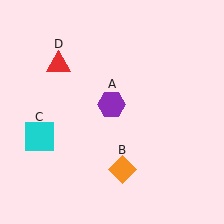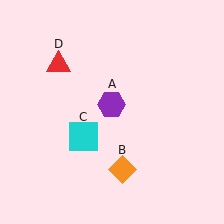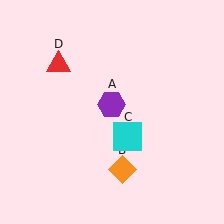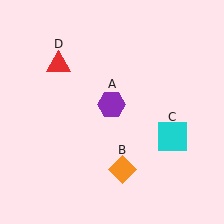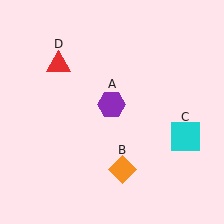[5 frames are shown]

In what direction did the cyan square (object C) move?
The cyan square (object C) moved right.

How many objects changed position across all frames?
1 object changed position: cyan square (object C).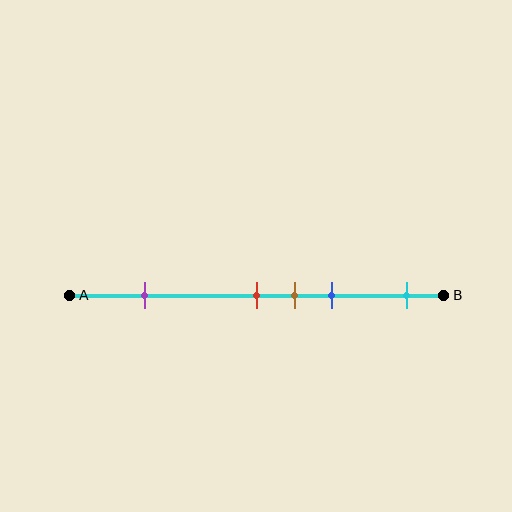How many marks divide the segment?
There are 5 marks dividing the segment.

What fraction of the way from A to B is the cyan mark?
The cyan mark is approximately 90% (0.9) of the way from A to B.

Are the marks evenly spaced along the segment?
No, the marks are not evenly spaced.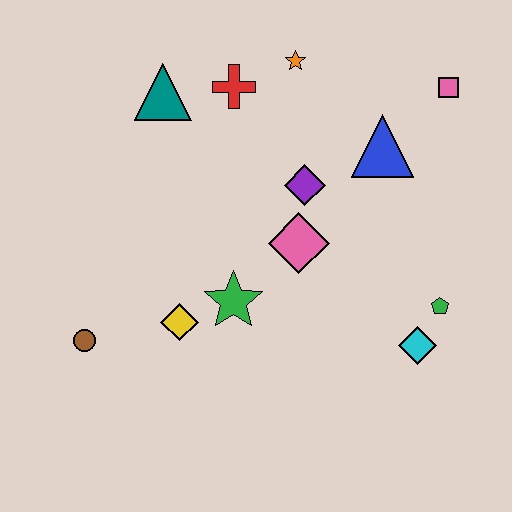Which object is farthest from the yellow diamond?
The pink square is farthest from the yellow diamond.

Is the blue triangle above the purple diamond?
Yes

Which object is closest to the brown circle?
The yellow diamond is closest to the brown circle.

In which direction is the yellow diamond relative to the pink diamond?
The yellow diamond is to the left of the pink diamond.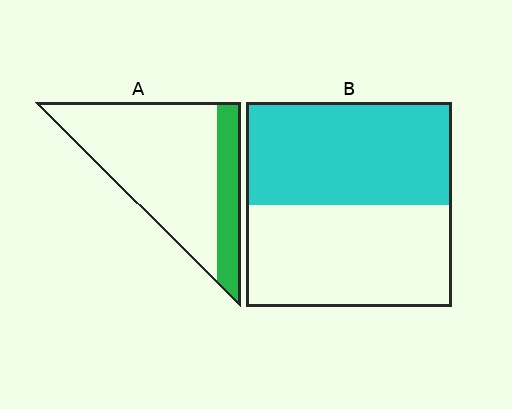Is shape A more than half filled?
No.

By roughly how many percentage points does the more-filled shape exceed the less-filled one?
By roughly 30 percentage points (B over A).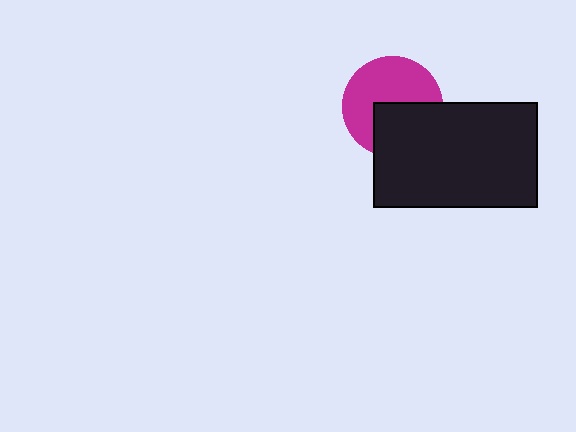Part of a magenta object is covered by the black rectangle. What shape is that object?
It is a circle.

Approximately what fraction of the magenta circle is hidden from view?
Roughly 41% of the magenta circle is hidden behind the black rectangle.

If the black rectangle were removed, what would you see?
You would see the complete magenta circle.